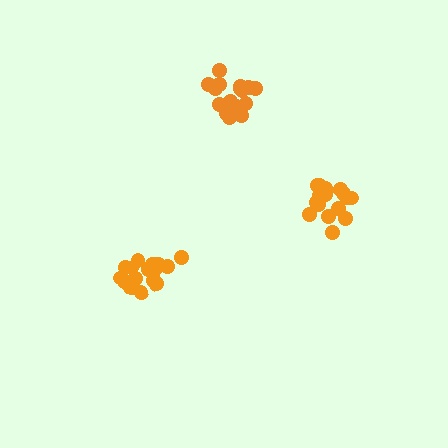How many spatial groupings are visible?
There are 3 spatial groupings.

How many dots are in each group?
Group 1: 17 dots, Group 2: 19 dots, Group 3: 18 dots (54 total).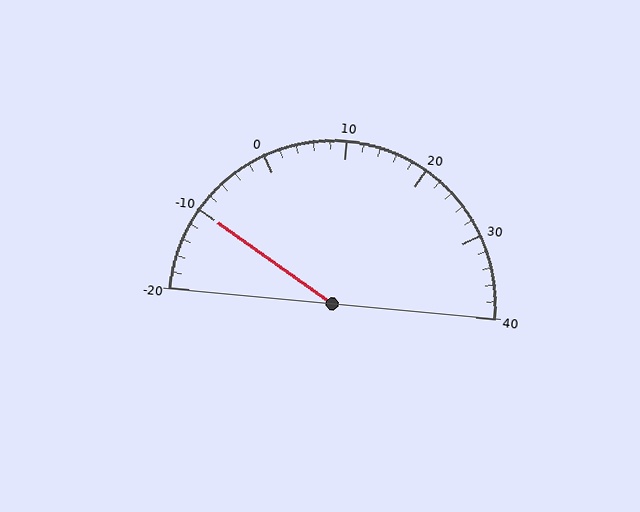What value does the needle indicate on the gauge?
The needle indicates approximately -10.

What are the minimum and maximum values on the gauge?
The gauge ranges from -20 to 40.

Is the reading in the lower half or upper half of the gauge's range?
The reading is in the lower half of the range (-20 to 40).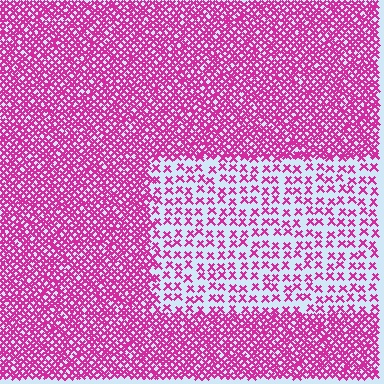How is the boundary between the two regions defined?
The boundary is defined by a change in element density (approximately 2.8x ratio). All elements are the same color, size, and shape.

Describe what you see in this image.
The image contains small magenta elements arranged at two different densities. A rectangle-shaped region is visible where the elements are less densely packed than the surrounding area.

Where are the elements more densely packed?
The elements are more densely packed outside the rectangle boundary.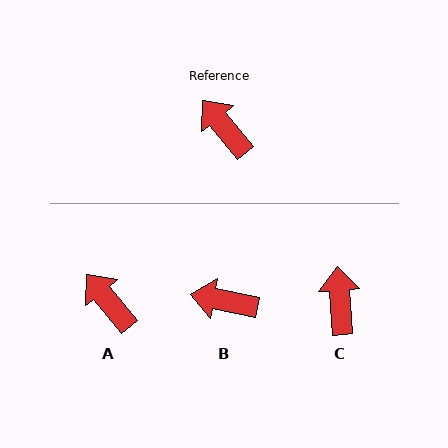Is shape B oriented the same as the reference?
No, it is off by about 40 degrees.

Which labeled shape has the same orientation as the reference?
A.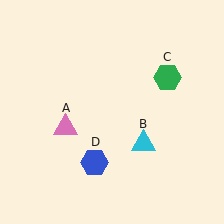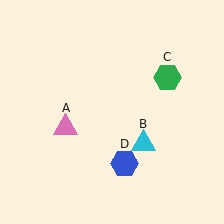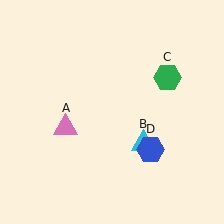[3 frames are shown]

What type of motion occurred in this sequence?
The blue hexagon (object D) rotated counterclockwise around the center of the scene.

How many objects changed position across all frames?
1 object changed position: blue hexagon (object D).